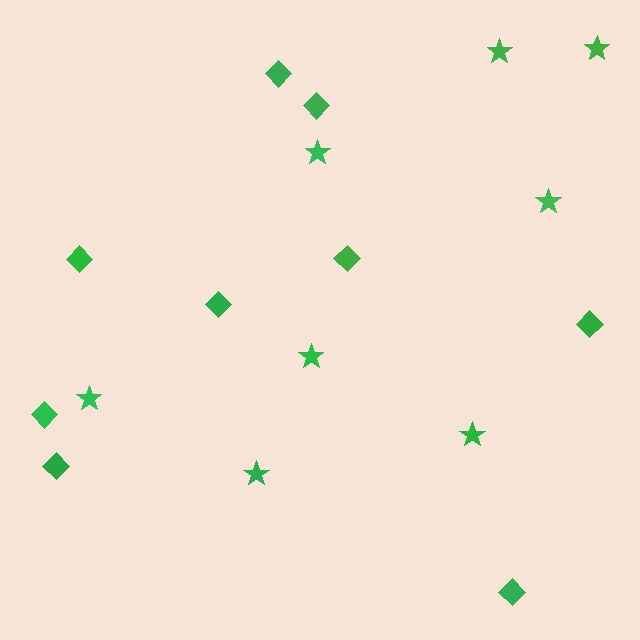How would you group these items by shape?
There are 2 groups: one group of stars (8) and one group of diamonds (9).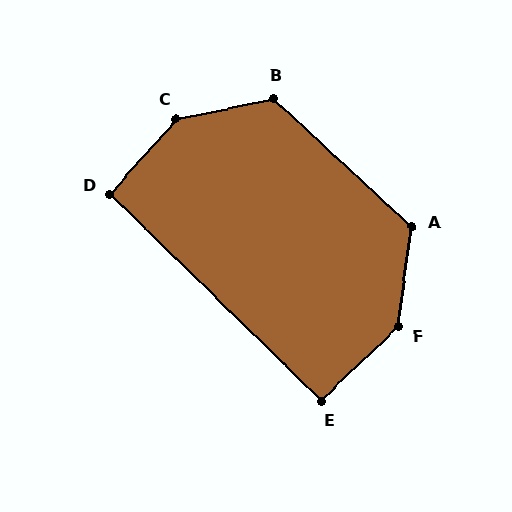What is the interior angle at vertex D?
Approximately 93 degrees (approximately right).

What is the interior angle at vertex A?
Approximately 125 degrees (obtuse).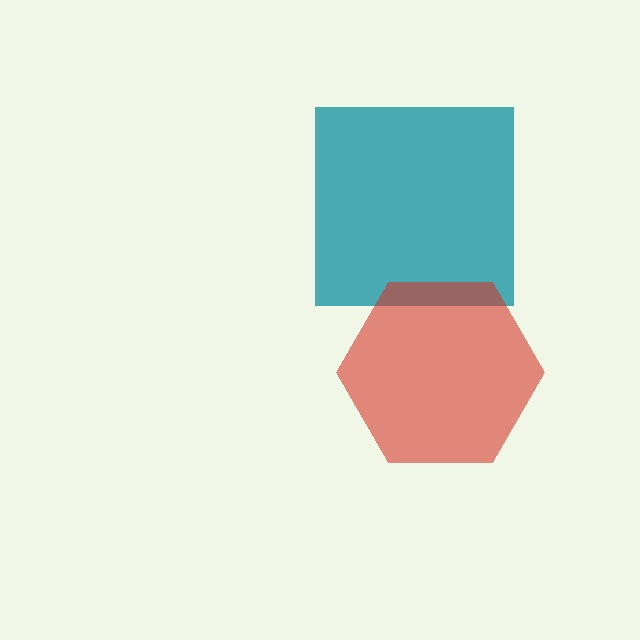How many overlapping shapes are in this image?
There are 2 overlapping shapes in the image.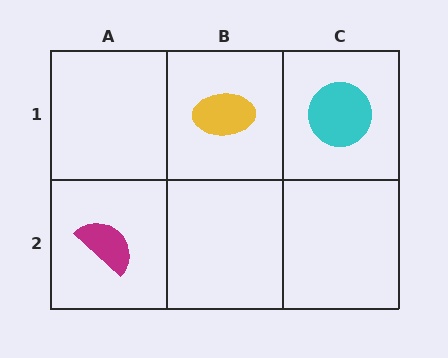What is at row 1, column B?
A yellow ellipse.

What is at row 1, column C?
A cyan circle.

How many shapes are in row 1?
2 shapes.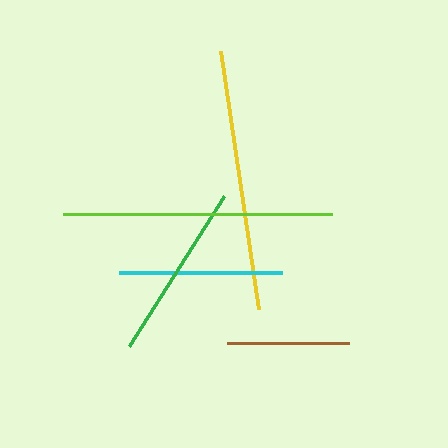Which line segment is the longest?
The lime line is the longest at approximately 269 pixels.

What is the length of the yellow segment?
The yellow segment is approximately 261 pixels long.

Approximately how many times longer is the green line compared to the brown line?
The green line is approximately 1.5 times the length of the brown line.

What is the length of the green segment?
The green segment is approximately 178 pixels long.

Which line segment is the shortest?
The brown line is the shortest at approximately 122 pixels.